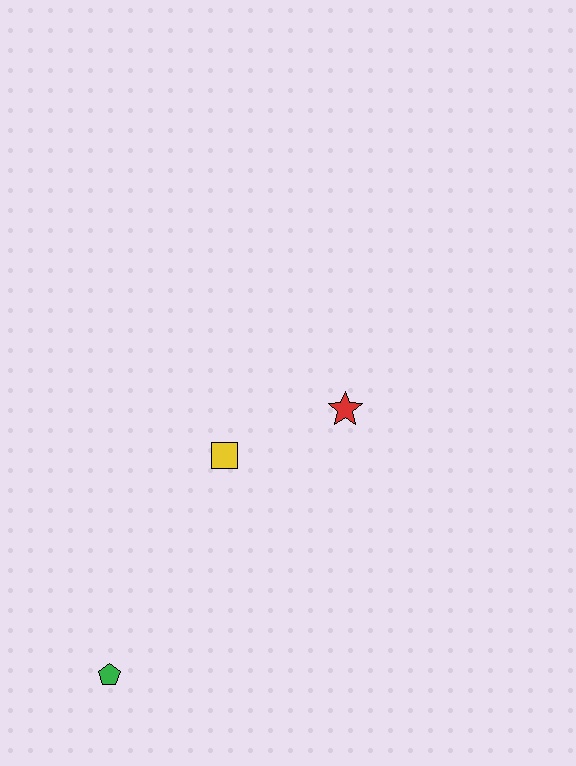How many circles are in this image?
There are no circles.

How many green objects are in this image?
There is 1 green object.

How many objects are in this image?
There are 3 objects.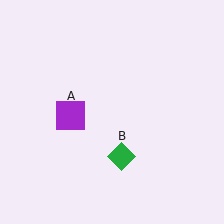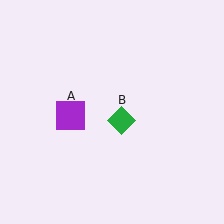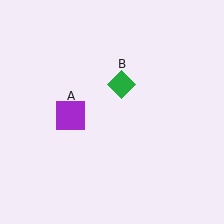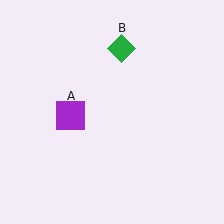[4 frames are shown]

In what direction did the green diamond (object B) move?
The green diamond (object B) moved up.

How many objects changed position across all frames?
1 object changed position: green diamond (object B).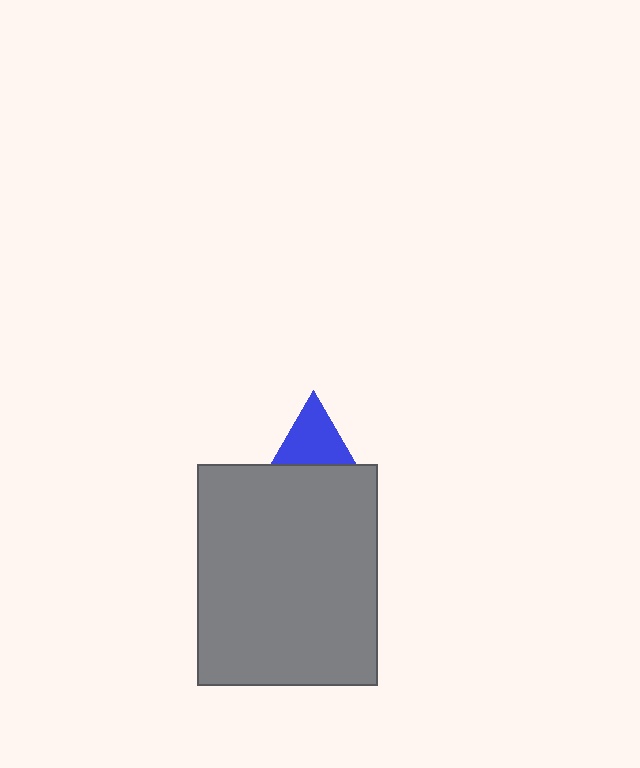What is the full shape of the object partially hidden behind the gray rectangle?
The partially hidden object is a blue triangle.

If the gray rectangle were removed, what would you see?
You would see the complete blue triangle.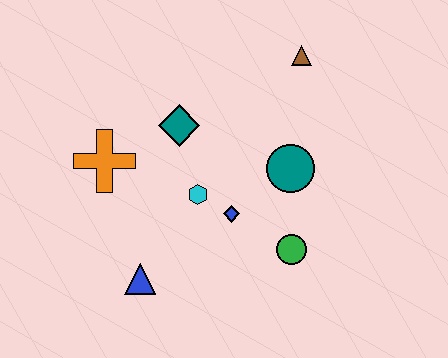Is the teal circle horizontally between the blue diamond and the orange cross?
No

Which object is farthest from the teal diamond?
The green circle is farthest from the teal diamond.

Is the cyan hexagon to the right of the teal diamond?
Yes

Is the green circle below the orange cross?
Yes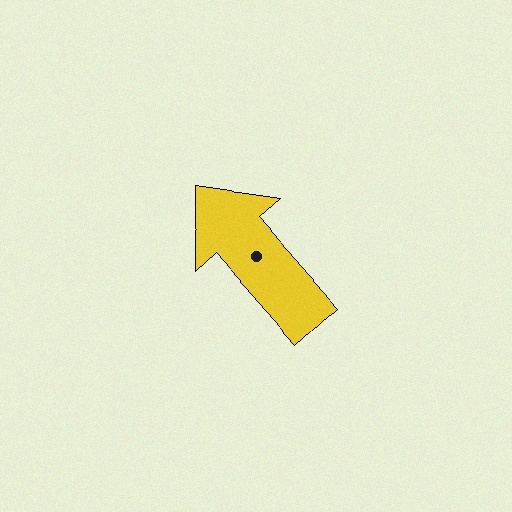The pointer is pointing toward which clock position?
Roughly 11 o'clock.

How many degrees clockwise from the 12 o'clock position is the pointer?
Approximately 319 degrees.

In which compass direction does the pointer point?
Northwest.